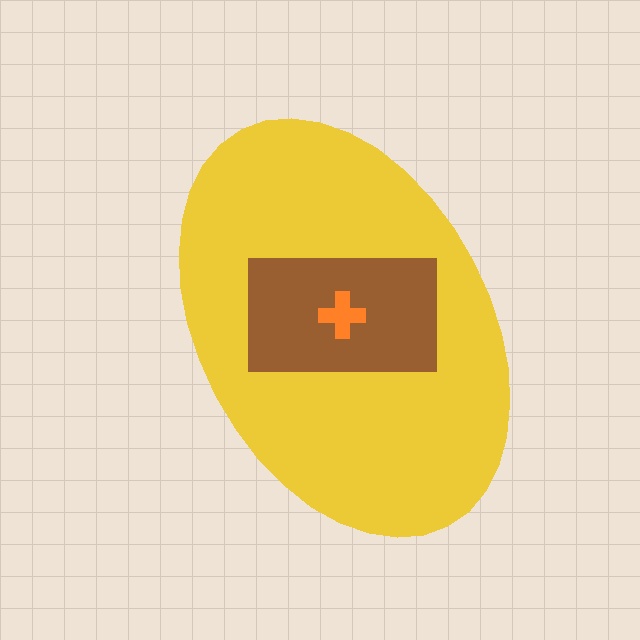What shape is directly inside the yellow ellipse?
The brown rectangle.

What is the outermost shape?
The yellow ellipse.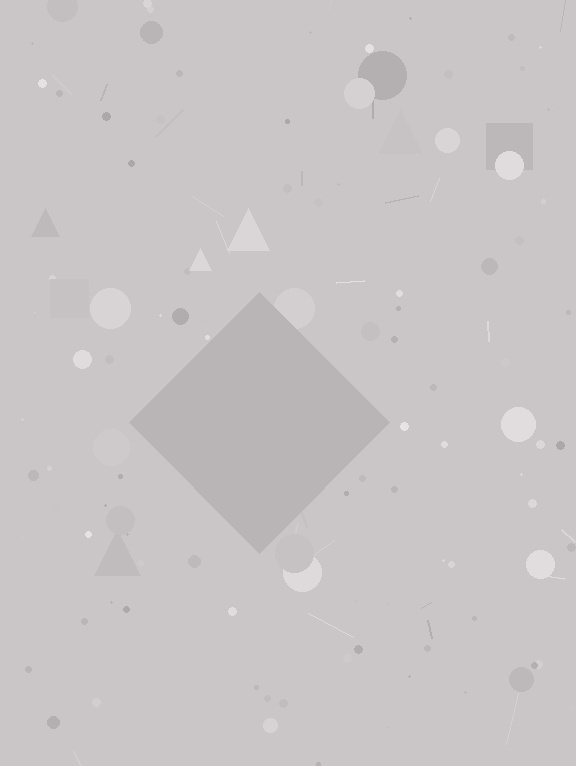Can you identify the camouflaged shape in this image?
The camouflaged shape is a diamond.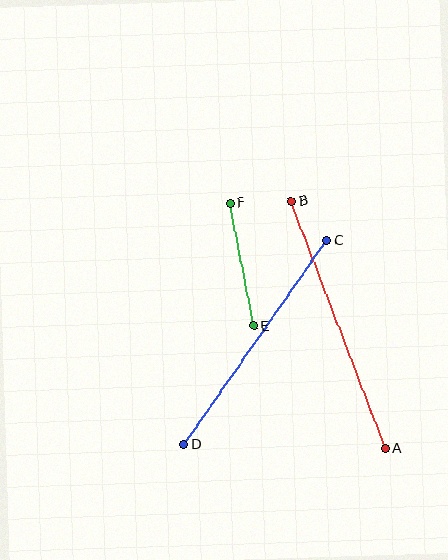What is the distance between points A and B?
The distance is approximately 264 pixels.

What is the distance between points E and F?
The distance is approximately 125 pixels.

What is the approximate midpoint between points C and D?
The midpoint is at approximately (255, 342) pixels.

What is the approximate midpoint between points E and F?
The midpoint is at approximately (242, 264) pixels.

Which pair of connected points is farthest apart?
Points A and B are farthest apart.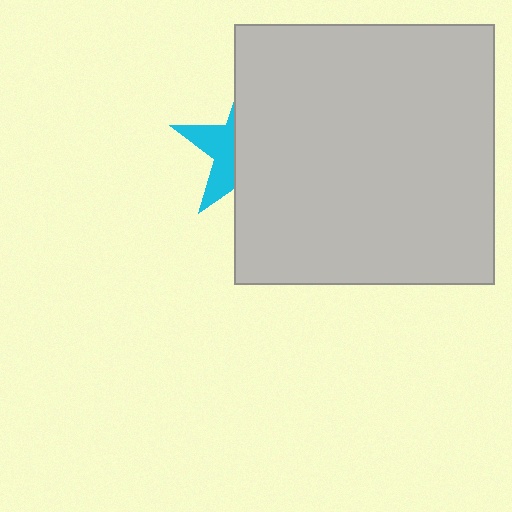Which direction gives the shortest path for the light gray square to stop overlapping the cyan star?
Moving right gives the shortest separation.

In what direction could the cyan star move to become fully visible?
The cyan star could move left. That would shift it out from behind the light gray square entirely.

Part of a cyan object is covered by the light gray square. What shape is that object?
It is a star.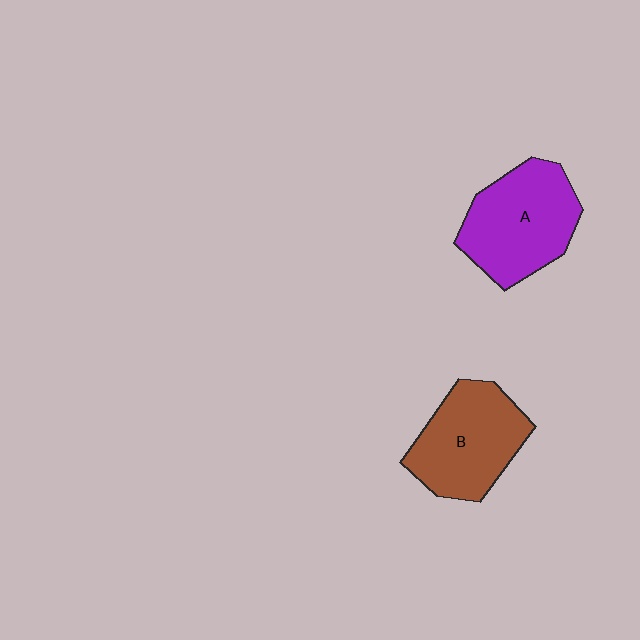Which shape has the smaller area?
Shape B (brown).